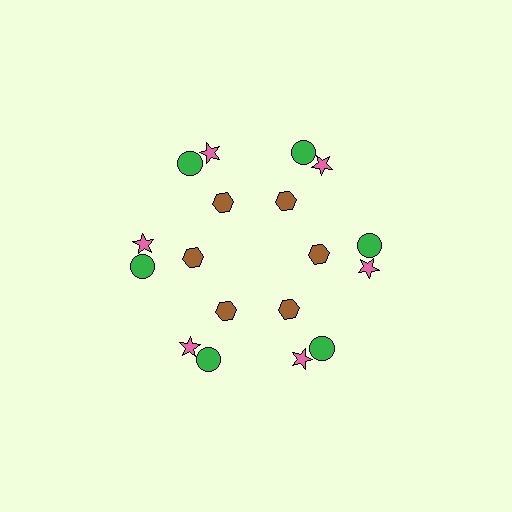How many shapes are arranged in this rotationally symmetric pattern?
There are 18 shapes, arranged in 6 groups of 3.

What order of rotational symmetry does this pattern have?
This pattern has 6-fold rotational symmetry.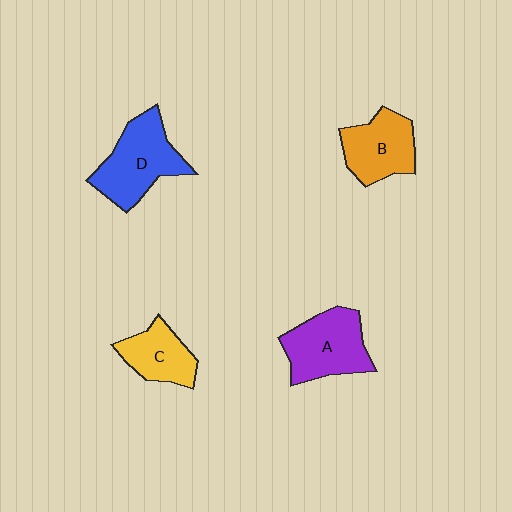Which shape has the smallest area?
Shape C (yellow).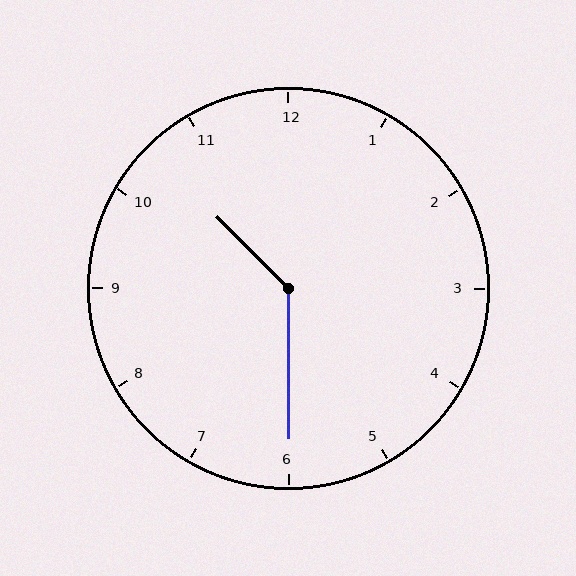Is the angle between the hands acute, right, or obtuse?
It is obtuse.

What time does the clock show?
10:30.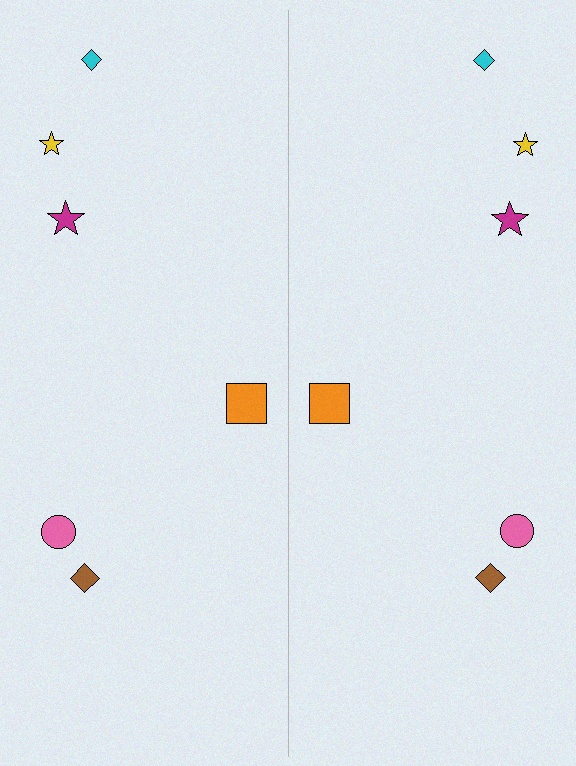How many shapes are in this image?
There are 12 shapes in this image.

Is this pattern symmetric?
Yes, this pattern has bilateral (reflection) symmetry.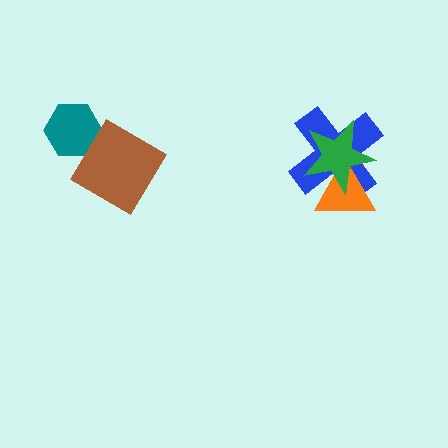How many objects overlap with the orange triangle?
2 objects overlap with the orange triangle.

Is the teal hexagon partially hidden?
Yes, it is partially covered by another shape.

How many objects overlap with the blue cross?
2 objects overlap with the blue cross.